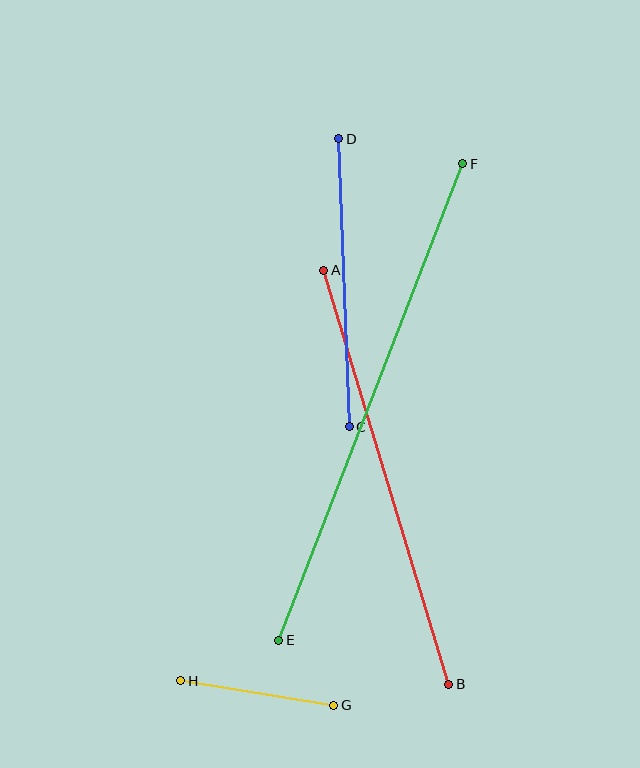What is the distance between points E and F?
The distance is approximately 511 pixels.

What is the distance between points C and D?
The distance is approximately 288 pixels.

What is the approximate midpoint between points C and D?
The midpoint is at approximately (344, 283) pixels.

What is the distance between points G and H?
The distance is approximately 155 pixels.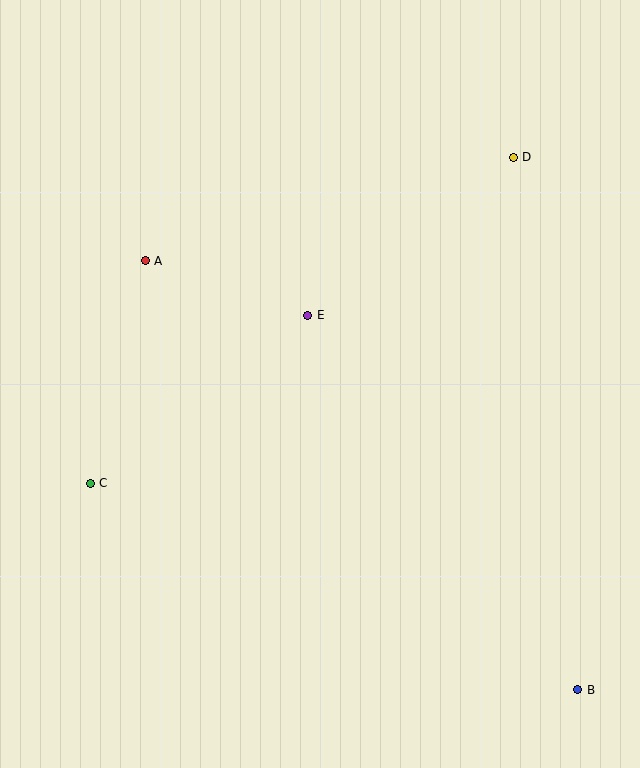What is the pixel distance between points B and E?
The distance between B and E is 462 pixels.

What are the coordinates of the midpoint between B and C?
The midpoint between B and C is at (334, 586).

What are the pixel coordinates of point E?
Point E is at (308, 315).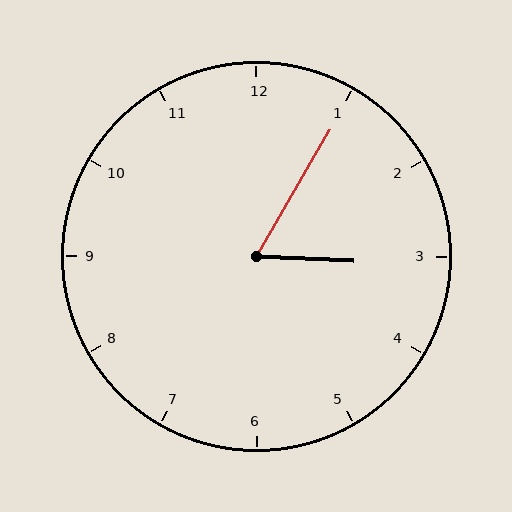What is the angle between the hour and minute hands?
Approximately 62 degrees.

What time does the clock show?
3:05.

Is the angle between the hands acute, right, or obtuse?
It is acute.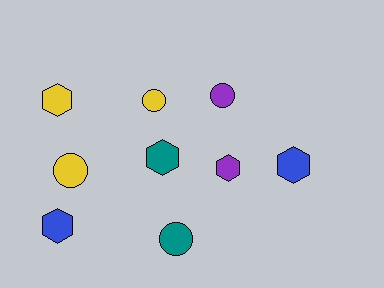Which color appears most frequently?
Yellow, with 3 objects.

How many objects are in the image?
There are 9 objects.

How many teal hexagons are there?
There is 1 teal hexagon.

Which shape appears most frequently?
Hexagon, with 5 objects.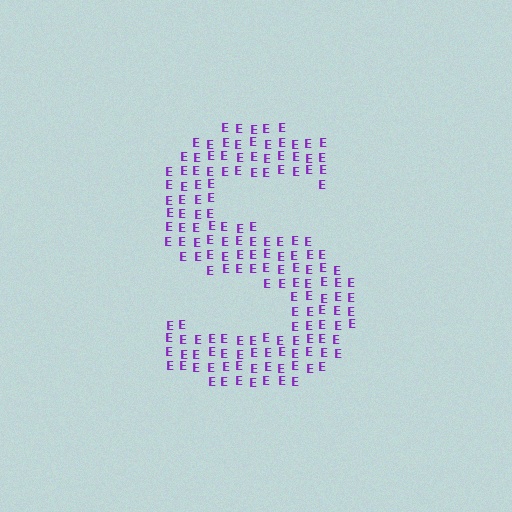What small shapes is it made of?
It is made of small letter E's.